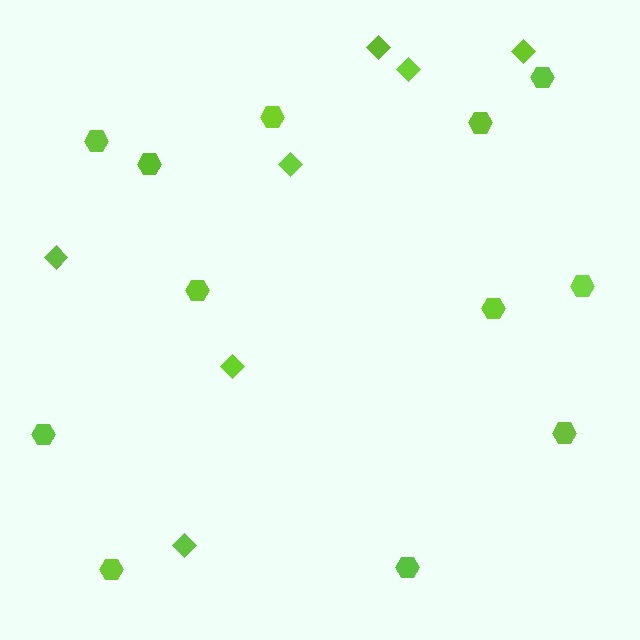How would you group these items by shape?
There are 2 groups: one group of hexagons (12) and one group of diamonds (7).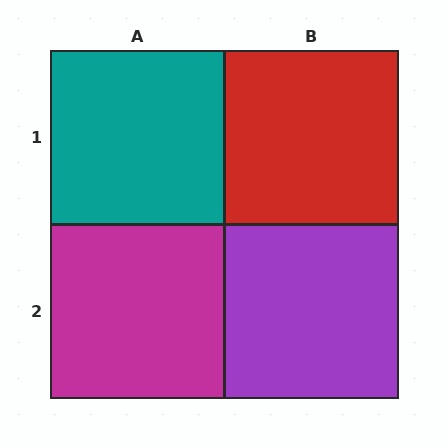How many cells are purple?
1 cell is purple.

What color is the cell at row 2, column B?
Purple.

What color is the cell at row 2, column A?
Magenta.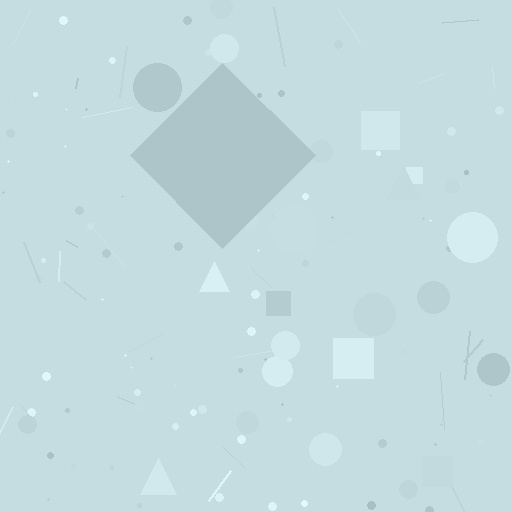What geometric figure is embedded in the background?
A diamond is embedded in the background.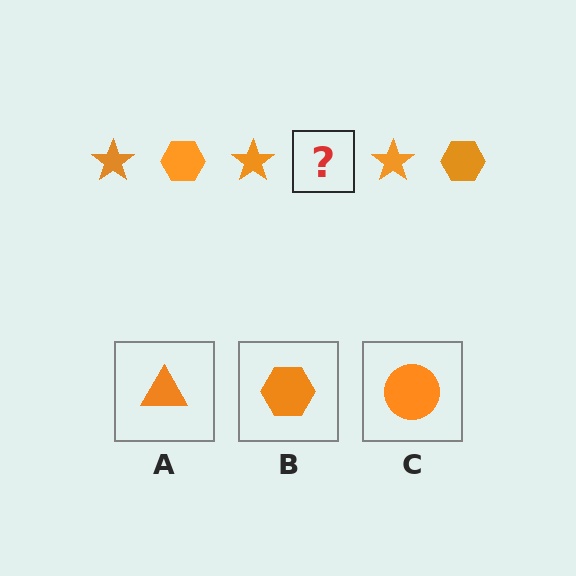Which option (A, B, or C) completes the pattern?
B.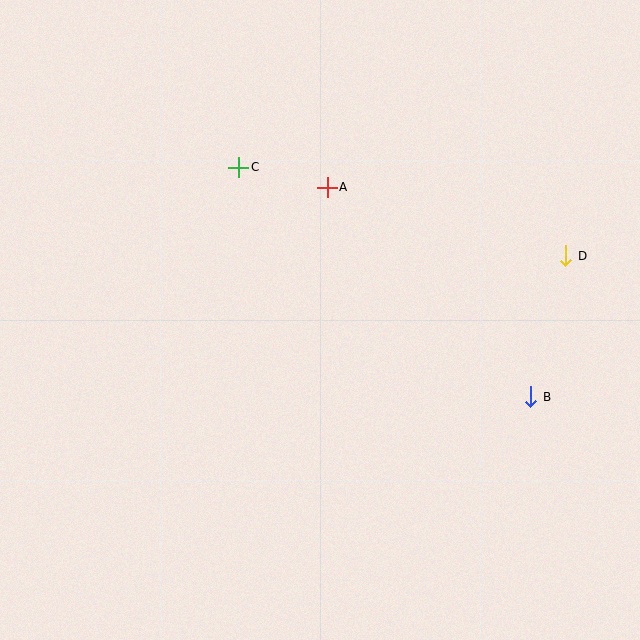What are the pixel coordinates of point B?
Point B is at (531, 397).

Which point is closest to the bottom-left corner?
Point C is closest to the bottom-left corner.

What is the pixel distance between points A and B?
The distance between A and B is 292 pixels.